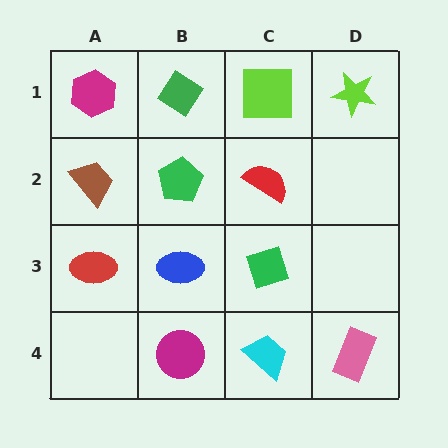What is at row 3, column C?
A green diamond.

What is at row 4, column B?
A magenta circle.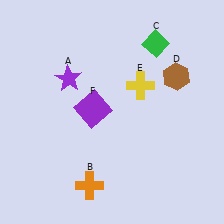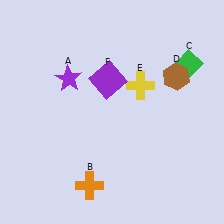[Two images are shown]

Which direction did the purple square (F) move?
The purple square (F) moved up.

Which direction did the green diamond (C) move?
The green diamond (C) moved right.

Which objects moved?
The objects that moved are: the green diamond (C), the purple square (F).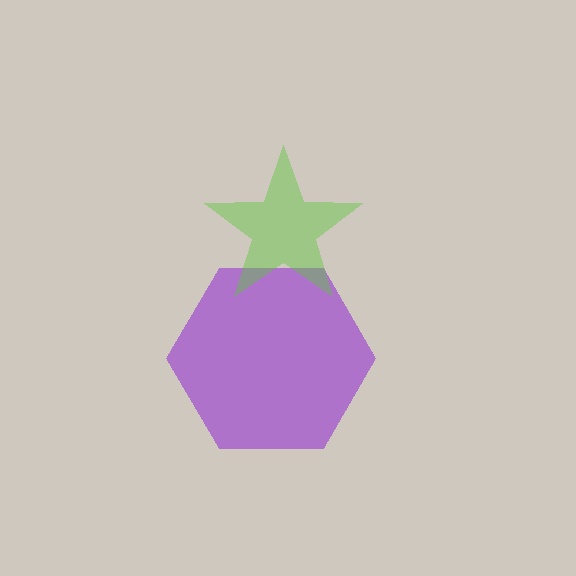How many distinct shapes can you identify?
There are 2 distinct shapes: a purple hexagon, a lime star.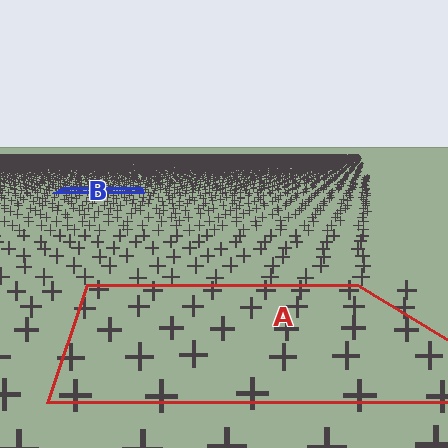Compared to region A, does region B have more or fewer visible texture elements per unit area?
Region B has more texture elements per unit area — they are packed more densely because it is farther away.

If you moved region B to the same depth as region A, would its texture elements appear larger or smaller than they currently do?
They would appear larger. At a closer depth, the same texture elements are projected at a bigger on-screen size.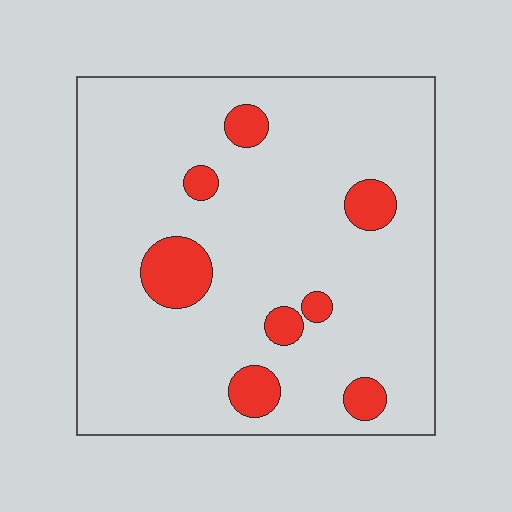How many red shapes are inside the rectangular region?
8.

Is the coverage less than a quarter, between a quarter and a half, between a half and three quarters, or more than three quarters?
Less than a quarter.